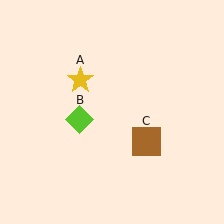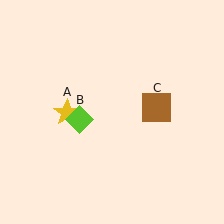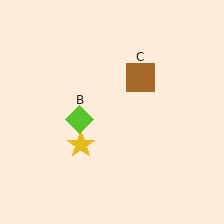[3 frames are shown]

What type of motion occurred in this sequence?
The yellow star (object A), brown square (object C) rotated counterclockwise around the center of the scene.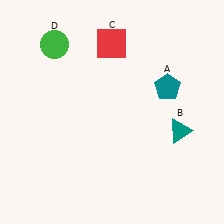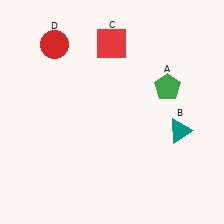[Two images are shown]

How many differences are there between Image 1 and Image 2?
There are 2 differences between the two images.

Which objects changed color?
A changed from teal to green. D changed from green to red.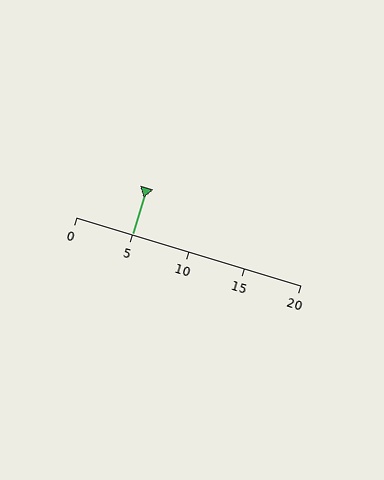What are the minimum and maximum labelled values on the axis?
The axis runs from 0 to 20.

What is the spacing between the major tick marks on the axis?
The major ticks are spaced 5 apart.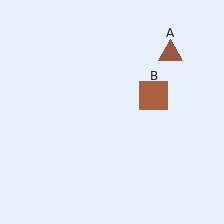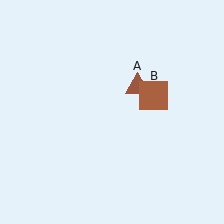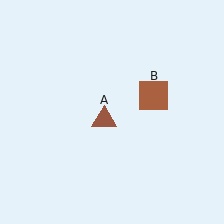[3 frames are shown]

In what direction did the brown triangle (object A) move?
The brown triangle (object A) moved down and to the left.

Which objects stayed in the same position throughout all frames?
Brown square (object B) remained stationary.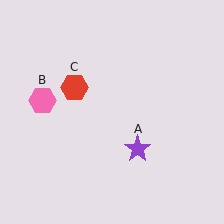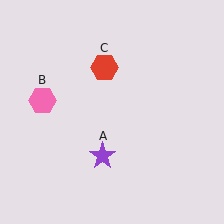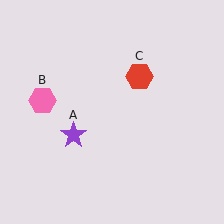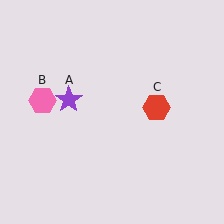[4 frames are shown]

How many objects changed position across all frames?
2 objects changed position: purple star (object A), red hexagon (object C).